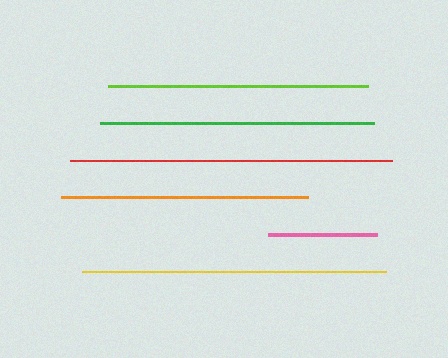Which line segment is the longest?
The red line is the longest at approximately 322 pixels.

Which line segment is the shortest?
The pink line is the shortest at approximately 110 pixels.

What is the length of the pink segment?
The pink segment is approximately 110 pixels long.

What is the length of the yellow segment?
The yellow segment is approximately 303 pixels long.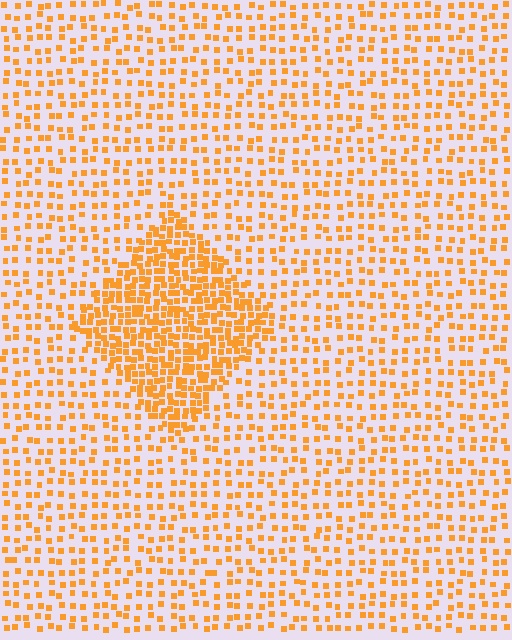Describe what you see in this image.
The image contains small orange elements arranged at two different densities. A diamond-shaped region is visible where the elements are more densely packed than the surrounding area.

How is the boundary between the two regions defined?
The boundary is defined by a change in element density (approximately 2.3x ratio). All elements are the same color, size, and shape.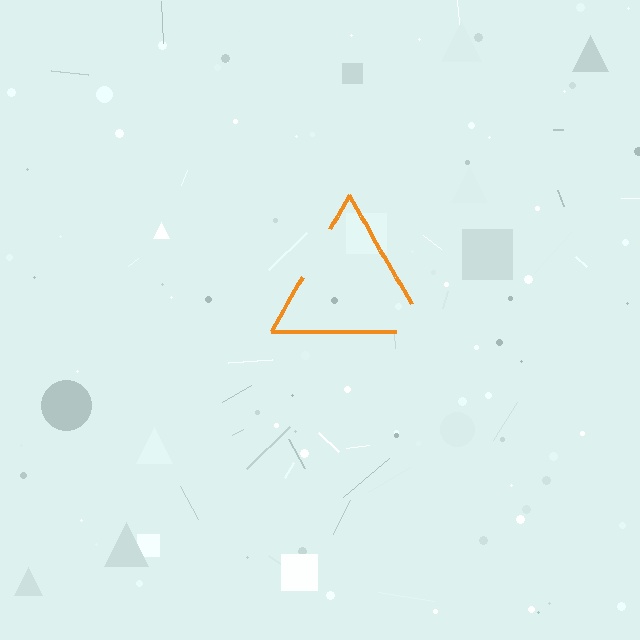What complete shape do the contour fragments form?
The contour fragments form a triangle.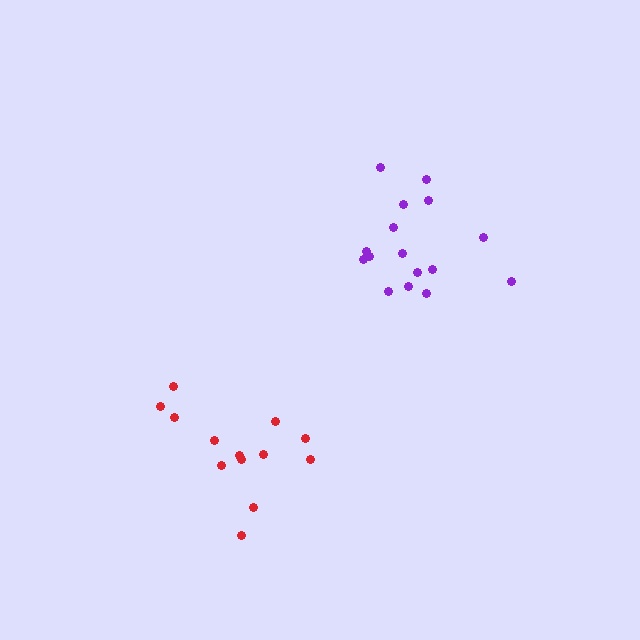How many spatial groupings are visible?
There are 2 spatial groupings.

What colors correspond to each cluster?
The clusters are colored: purple, red.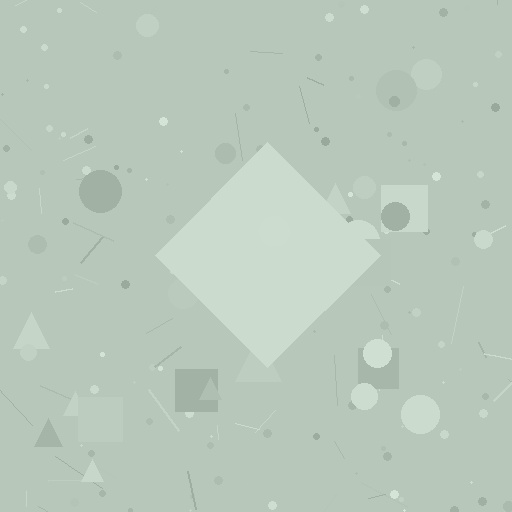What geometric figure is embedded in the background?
A diamond is embedded in the background.